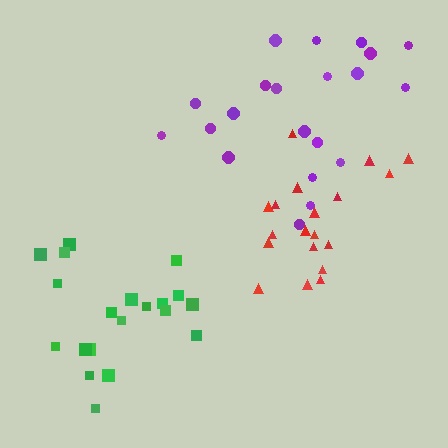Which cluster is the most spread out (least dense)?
Purple.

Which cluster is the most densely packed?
Red.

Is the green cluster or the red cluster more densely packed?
Red.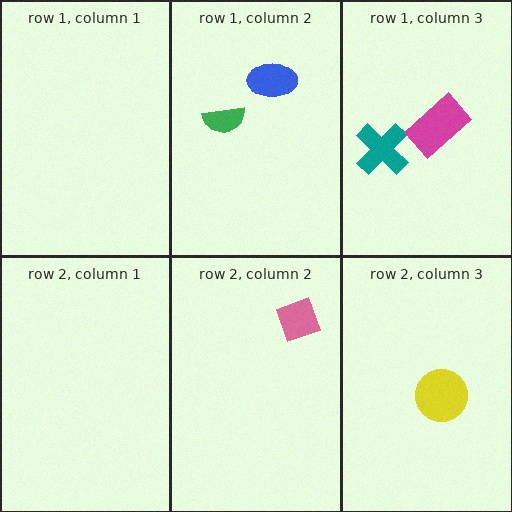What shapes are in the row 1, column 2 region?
The green semicircle, the blue ellipse.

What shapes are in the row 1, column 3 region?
The teal cross, the magenta rectangle.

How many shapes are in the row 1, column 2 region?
2.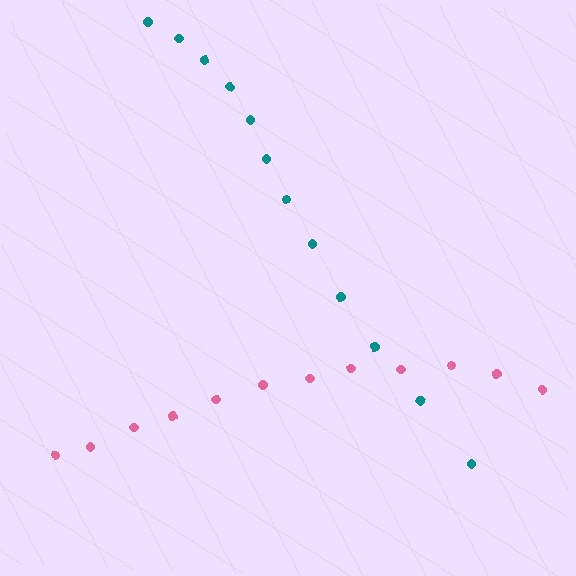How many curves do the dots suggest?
There are 2 distinct paths.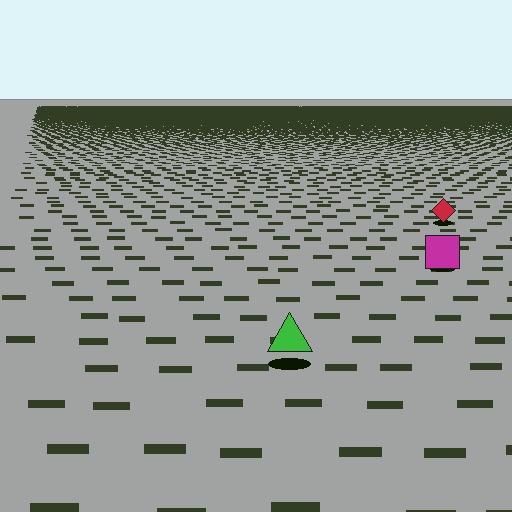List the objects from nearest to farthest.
From nearest to farthest: the green triangle, the magenta square, the red diamond.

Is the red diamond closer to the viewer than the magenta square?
No. The magenta square is closer — you can tell from the texture gradient: the ground texture is coarser near it.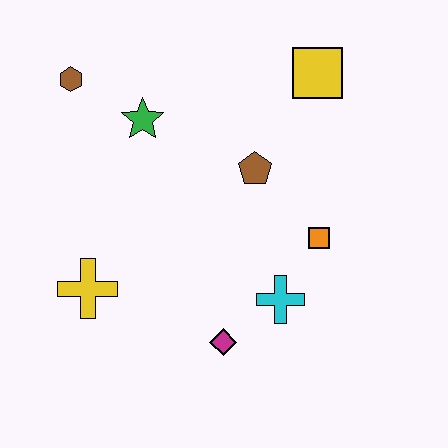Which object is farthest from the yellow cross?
The yellow square is farthest from the yellow cross.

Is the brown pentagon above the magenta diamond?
Yes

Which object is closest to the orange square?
The cyan cross is closest to the orange square.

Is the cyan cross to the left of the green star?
No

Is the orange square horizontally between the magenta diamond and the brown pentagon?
No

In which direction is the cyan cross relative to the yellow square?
The cyan cross is below the yellow square.